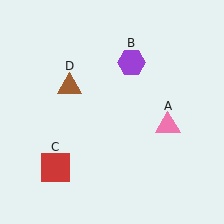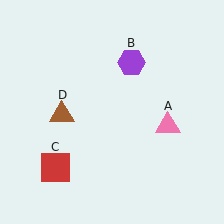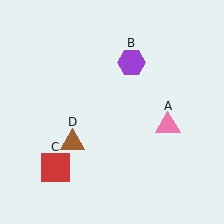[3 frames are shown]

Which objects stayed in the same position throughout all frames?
Pink triangle (object A) and purple hexagon (object B) and red square (object C) remained stationary.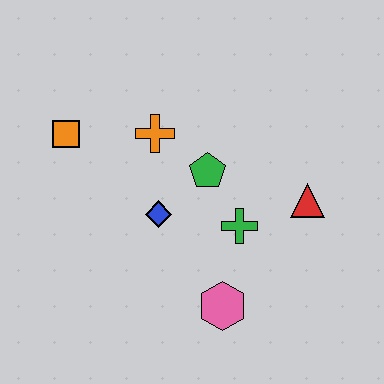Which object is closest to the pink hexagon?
The green cross is closest to the pink hexagon.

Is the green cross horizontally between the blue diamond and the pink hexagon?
No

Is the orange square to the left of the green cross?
Yes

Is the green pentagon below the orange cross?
Yes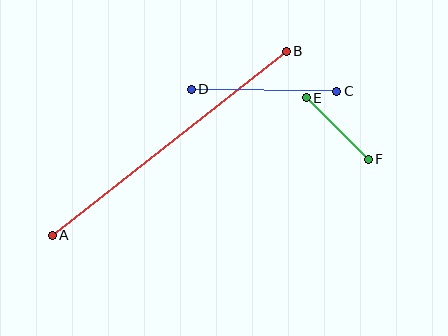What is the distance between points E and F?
The distance is approximately 87 pixels.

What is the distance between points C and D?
The distance is approximately 146 pixels.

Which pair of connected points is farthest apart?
Points A and B are farthest apart.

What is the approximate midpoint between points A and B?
The midpoint is at approximately (169, 143) pixels.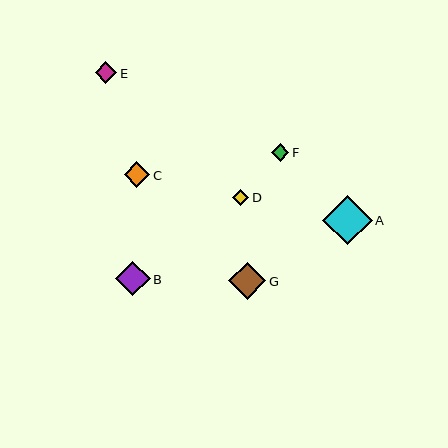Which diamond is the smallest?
Diamond D is the smallest with a size of approximately 16 pixels.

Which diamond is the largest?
Diamond A is the largest with a size of approximately 50 pixels.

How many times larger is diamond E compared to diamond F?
Diamond E is approximately 1.2 times the size of diamond F.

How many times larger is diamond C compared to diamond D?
Diamond C is approximately 1.6 times the size of diamond D.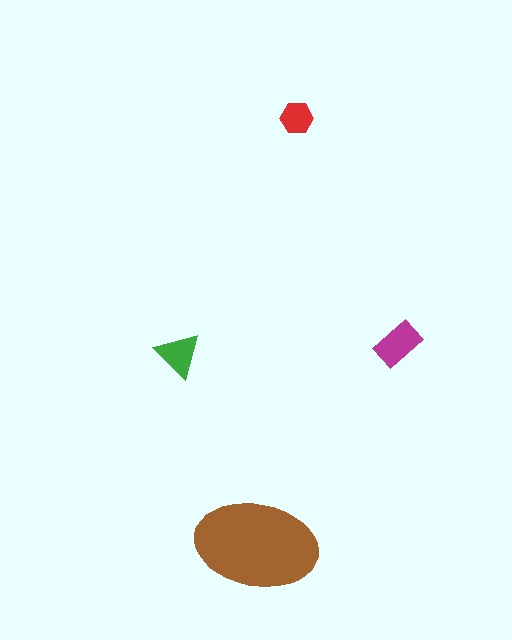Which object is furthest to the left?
The green triangle is leftmost.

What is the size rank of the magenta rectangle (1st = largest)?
2nd.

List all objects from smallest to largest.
The red hexagon, the green triangle, the magenta rectangle, the brown ellipse.